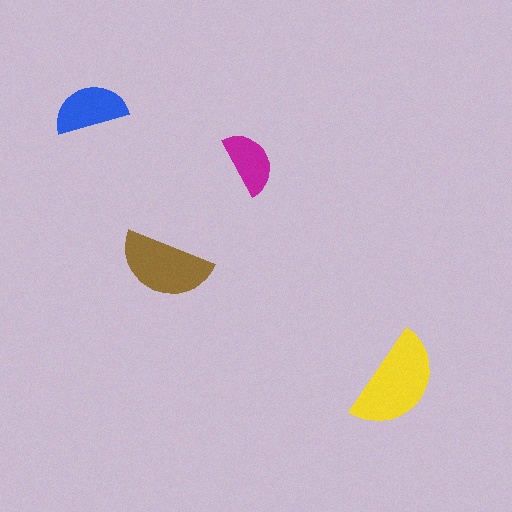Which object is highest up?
The blue semicircle is topmost.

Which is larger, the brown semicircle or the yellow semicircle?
The yellow one.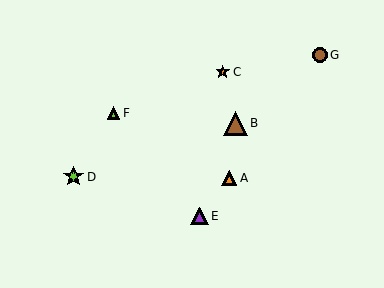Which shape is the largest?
The brown triangle (labeled B) is the largest.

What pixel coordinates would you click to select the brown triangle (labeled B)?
Click at (236, 123) to select the brown triangle B.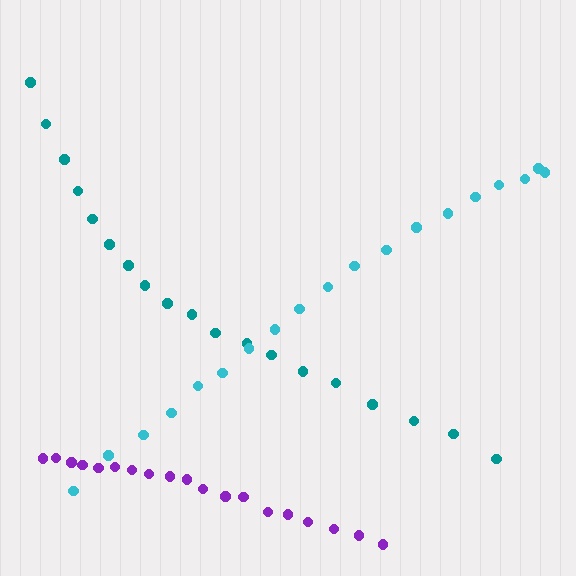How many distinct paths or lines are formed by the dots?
There are 3 distinct paths.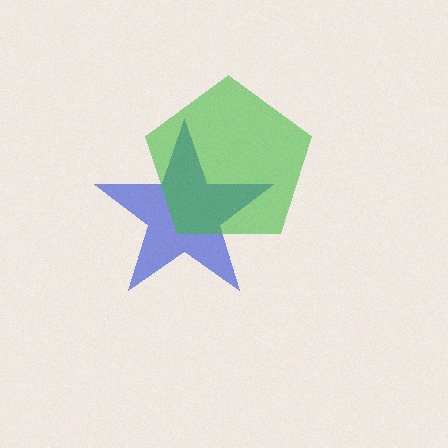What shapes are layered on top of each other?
The layered shapes are: a blue star, a green pentagon.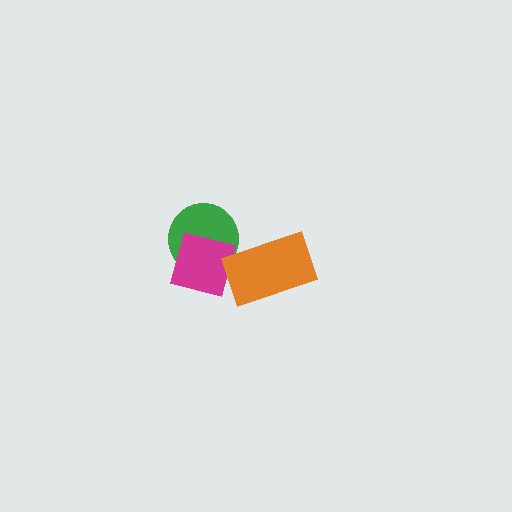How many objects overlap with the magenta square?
1 object overlaps with the magenta square.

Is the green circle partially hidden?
Yes, it is partially covered by another shape.